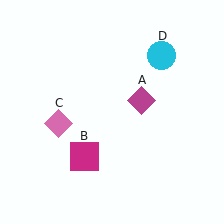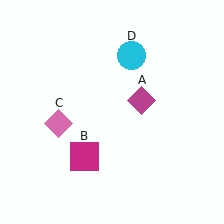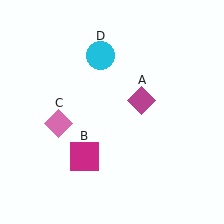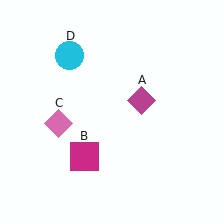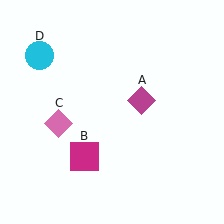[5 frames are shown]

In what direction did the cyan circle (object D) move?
The cyan circle (object D) moved left.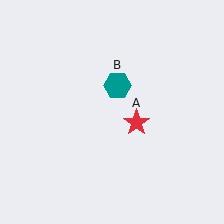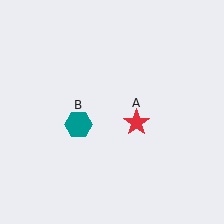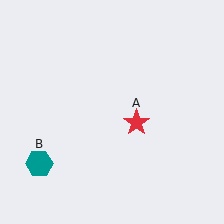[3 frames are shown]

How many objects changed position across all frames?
1 object changed position: teal hexagon (object B).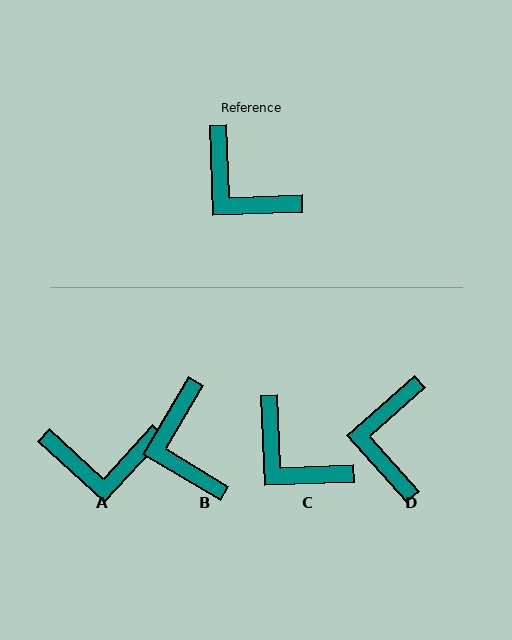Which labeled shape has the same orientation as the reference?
C.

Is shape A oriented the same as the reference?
No, it is off by about 45 degrees.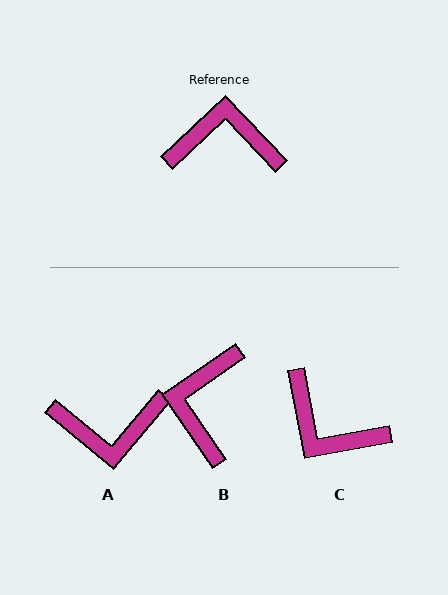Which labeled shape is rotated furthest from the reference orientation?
A, about 173 degrees away.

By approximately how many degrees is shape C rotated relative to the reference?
Approximately 148 degrees counter-clockwise.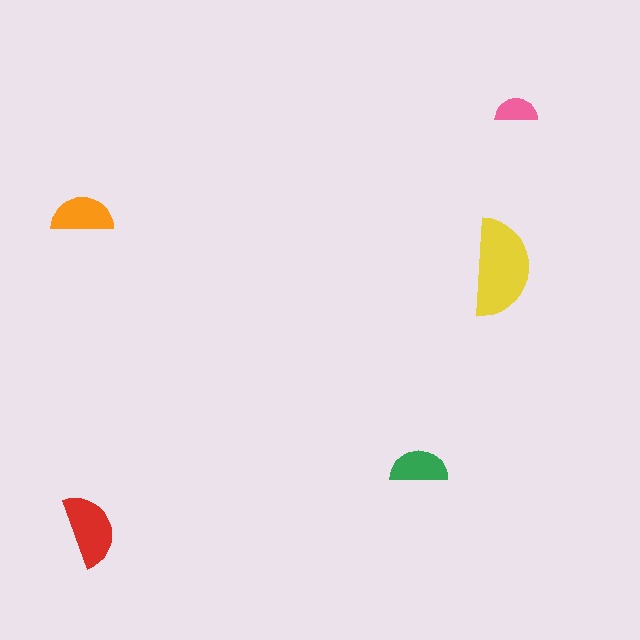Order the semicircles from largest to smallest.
the yellow one, the red one, the orange one, the green one, the pink one.